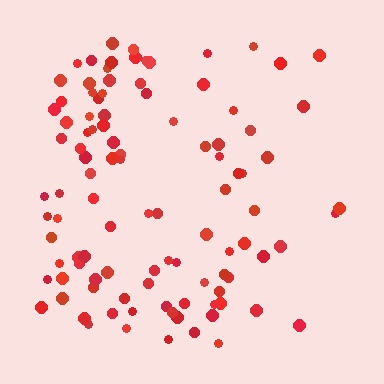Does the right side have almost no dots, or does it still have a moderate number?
Still a moderate number, just noticeably fewer than the left.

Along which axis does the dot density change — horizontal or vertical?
Horizontal.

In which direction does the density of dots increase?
From right to left, with the left side densest.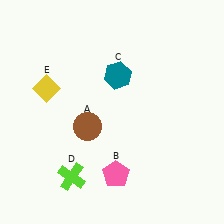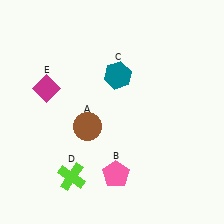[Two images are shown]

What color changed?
The diamond (E) changed from yellow in Image 1 to magenta in Image 2.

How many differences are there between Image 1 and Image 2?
There is 1 difference between the two images.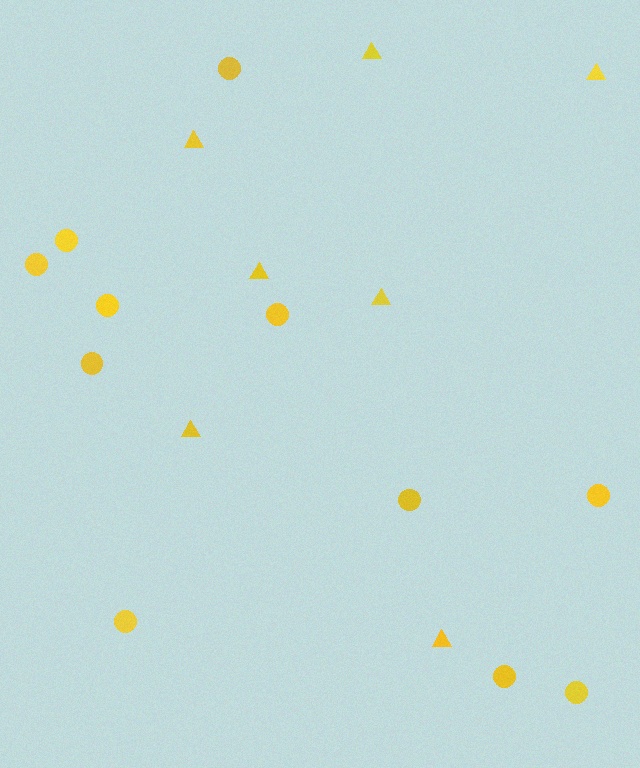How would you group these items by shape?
There are 2 groups: one group of triangles (7) and one group of circles (11).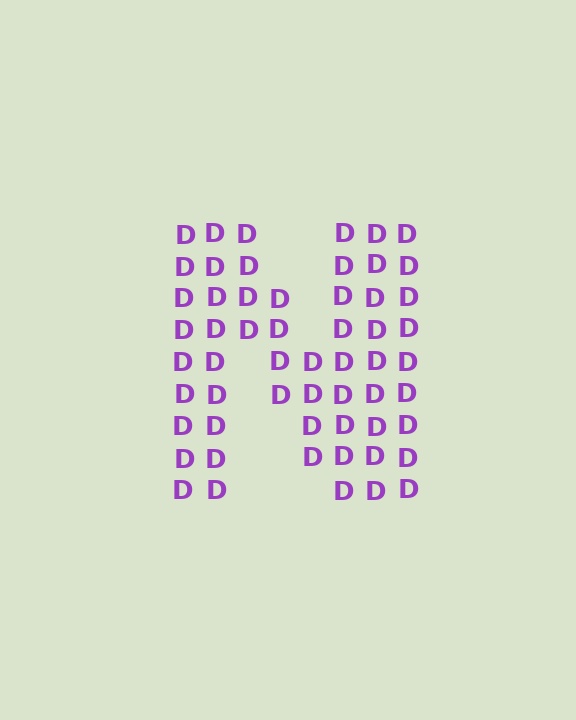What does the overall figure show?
The overall figure shows the letter N.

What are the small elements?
The small elements are letter D's.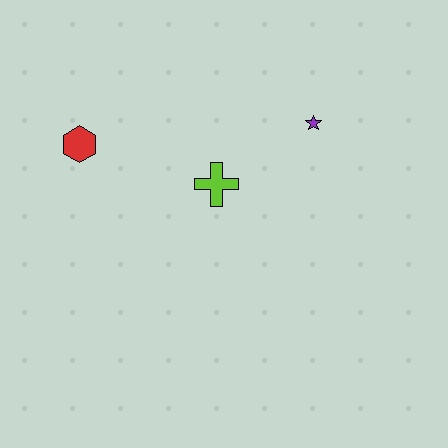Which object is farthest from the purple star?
The red hexagon is farthest from the purple star.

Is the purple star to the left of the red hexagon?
No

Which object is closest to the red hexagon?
The lime cross is closest to the red hexagon.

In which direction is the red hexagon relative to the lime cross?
The red hexagon is to the left of the lime cross.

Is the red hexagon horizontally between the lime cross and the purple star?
No